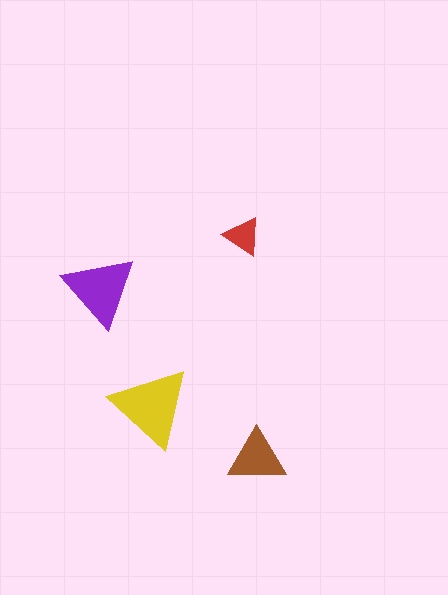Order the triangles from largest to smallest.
the yellow one, the purple one, the brown one, the red one.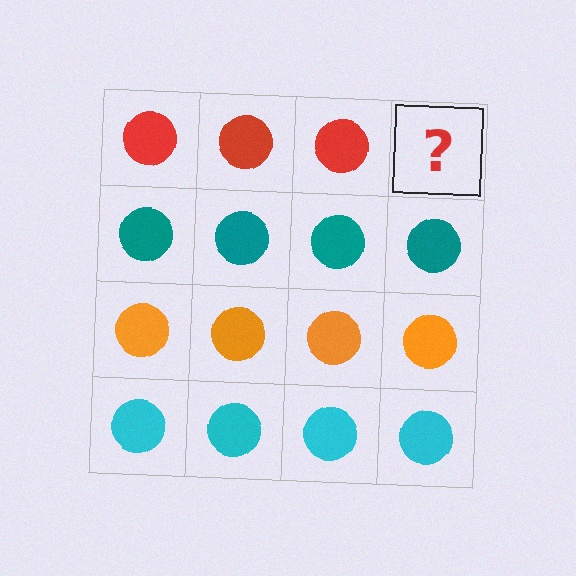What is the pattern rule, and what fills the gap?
The rule is that each row has a consistent color. The gap should be filled with a red circle.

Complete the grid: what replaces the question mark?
The question mark should be replaced with a red circle.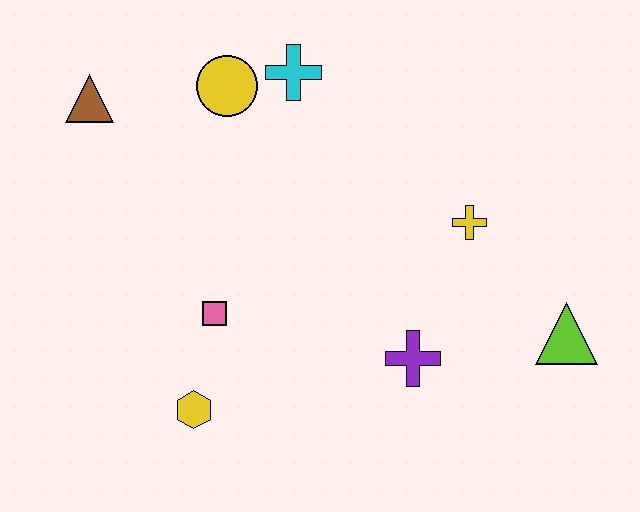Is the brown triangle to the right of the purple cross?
No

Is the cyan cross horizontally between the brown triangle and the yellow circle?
No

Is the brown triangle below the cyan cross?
Yes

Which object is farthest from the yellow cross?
The brown triangle is farthest from the yellow cross.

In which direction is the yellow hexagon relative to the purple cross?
The yellow hexagon is to the left of the purple cross.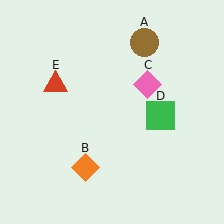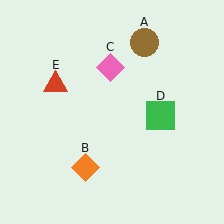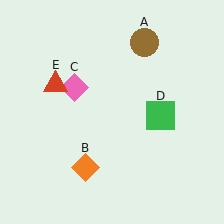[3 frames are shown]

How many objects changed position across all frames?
1 object changed position: pink diamond (object C).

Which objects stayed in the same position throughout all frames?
Brown circle (object A) and orange diamond (object B) and green square (object D) and red triangle (object E) remained stationary.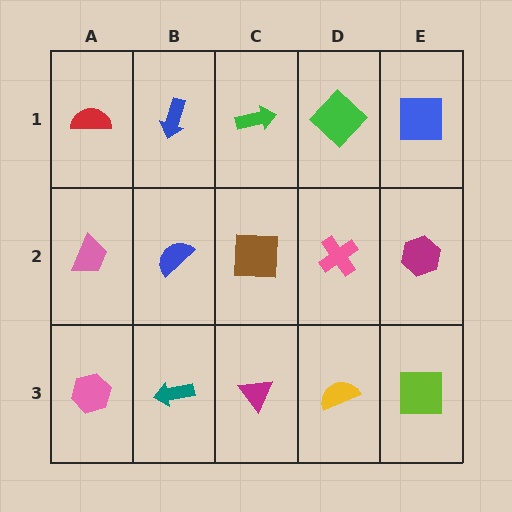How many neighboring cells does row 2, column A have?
3.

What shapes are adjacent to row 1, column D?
A pink cross (row 2, column D), a green arrow (row 1, column C), a blue square (row 1, column E).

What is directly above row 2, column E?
A blue square.